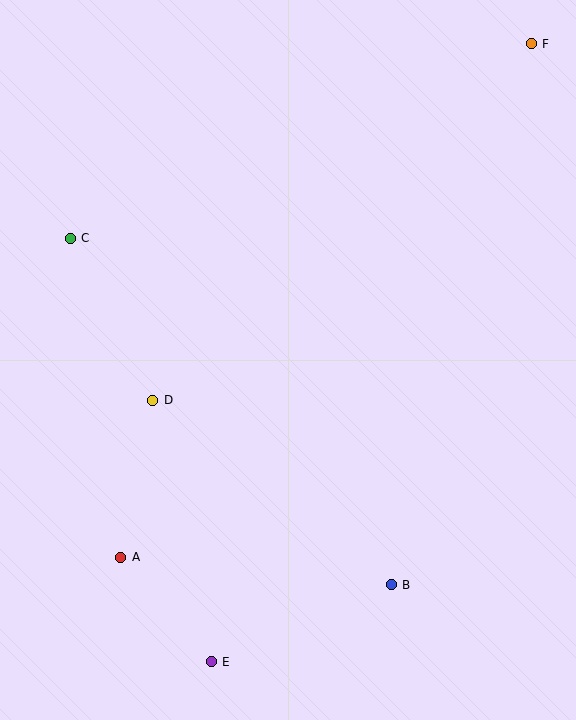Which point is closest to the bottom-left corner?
Point A is closest to the bottom-left corner.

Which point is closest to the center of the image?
Point D at (153, 400) is closest to the center.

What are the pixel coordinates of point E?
Point E is at (211, 662).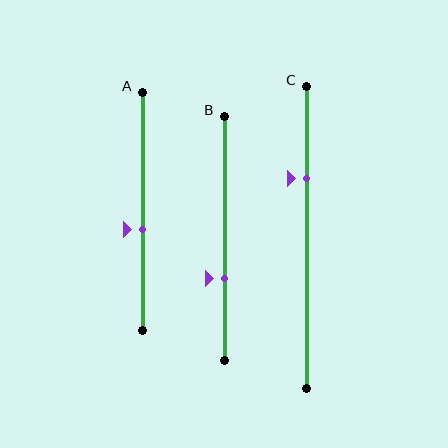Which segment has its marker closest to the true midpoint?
Segment A has its marker closest to the true midpoint.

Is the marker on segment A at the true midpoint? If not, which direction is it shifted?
No, the marker on segment A is shifted downward by about 8% of the segment length.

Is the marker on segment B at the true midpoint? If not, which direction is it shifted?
No, the marker on segment B is shifted downward by about 16% of the segment length.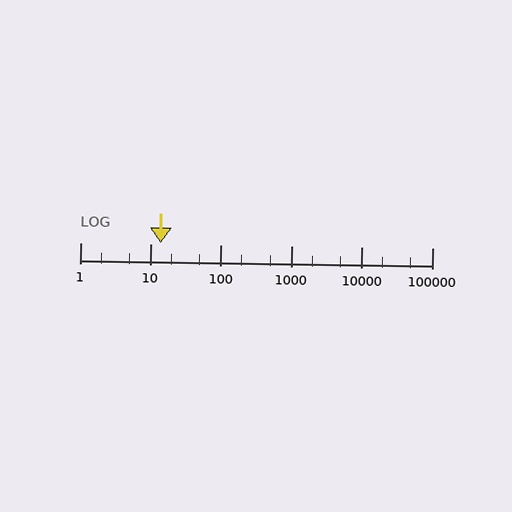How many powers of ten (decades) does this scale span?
The scale spans 5 decades, from 1 to 100000.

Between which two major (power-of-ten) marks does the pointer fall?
The pointer is between 10 and 100.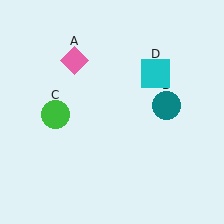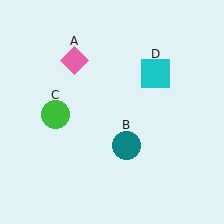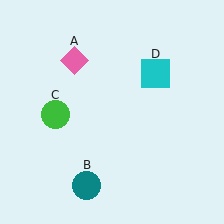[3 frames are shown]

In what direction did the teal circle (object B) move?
The teal circle (object B) moved down and to the left.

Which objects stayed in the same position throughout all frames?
Pink diamond (object A) and green circle (object C) and cyan square (object D) remained stationary.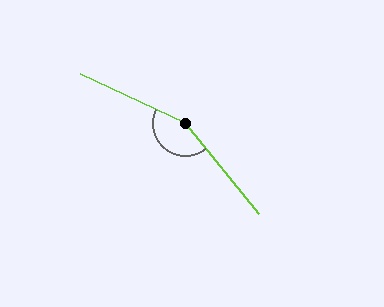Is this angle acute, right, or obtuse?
It is obtuse.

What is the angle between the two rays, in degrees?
Approximately 154 degrees.